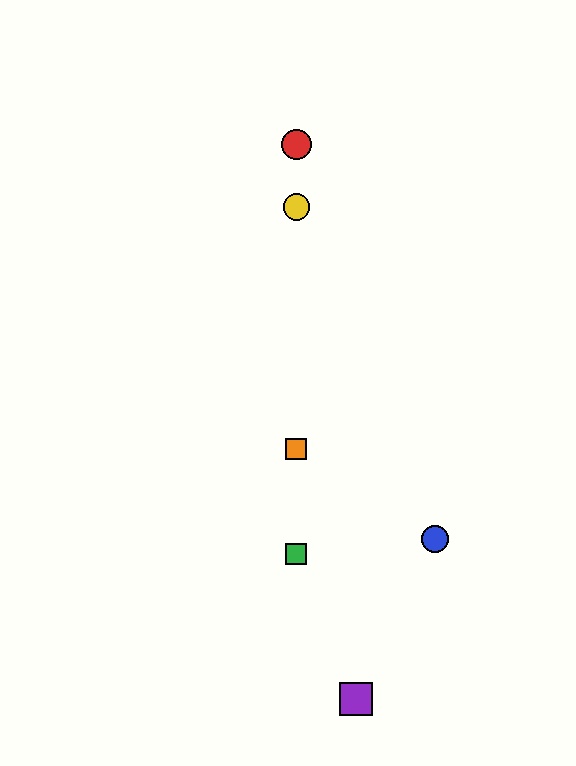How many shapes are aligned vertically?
4 shapes (the red circle, the green square, the yellow circle, the orange square) are aligned vertically.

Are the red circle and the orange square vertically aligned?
Yes, both are at x≈296.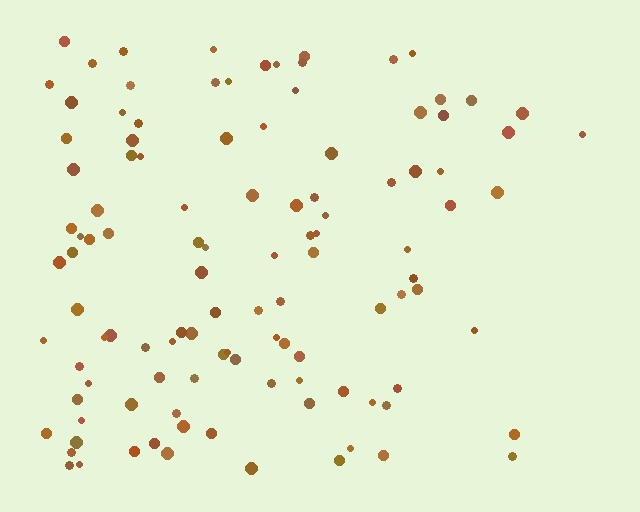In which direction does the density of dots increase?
From right to left, with the left side densest.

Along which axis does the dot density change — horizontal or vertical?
Horizontal.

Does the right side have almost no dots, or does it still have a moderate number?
Still a moderate number, just noticeably fewer than the left.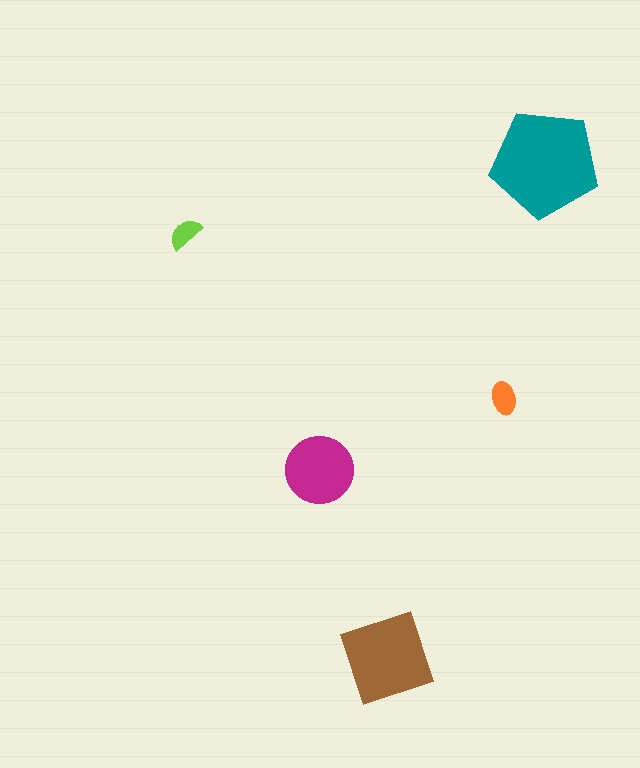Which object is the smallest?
The lime semicircle.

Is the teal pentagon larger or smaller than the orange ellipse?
Larger.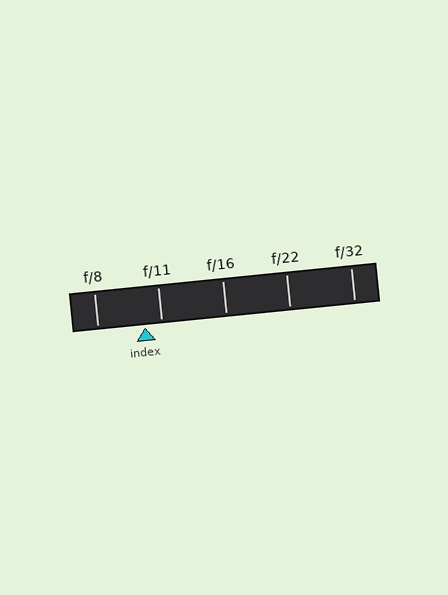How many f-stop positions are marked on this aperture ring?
There are 5 f-stop positions marked.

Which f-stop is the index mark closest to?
The index mark is closest to f/11.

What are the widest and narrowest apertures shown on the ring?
The widest aperture shown is f/8 and the narrowest is f/32.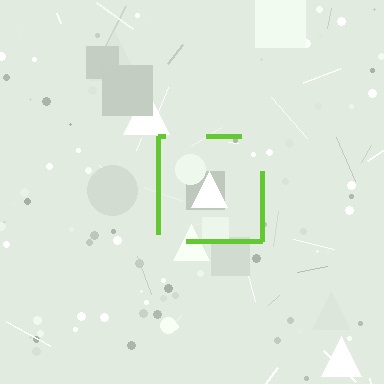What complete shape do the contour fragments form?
The contour fragments form a square.